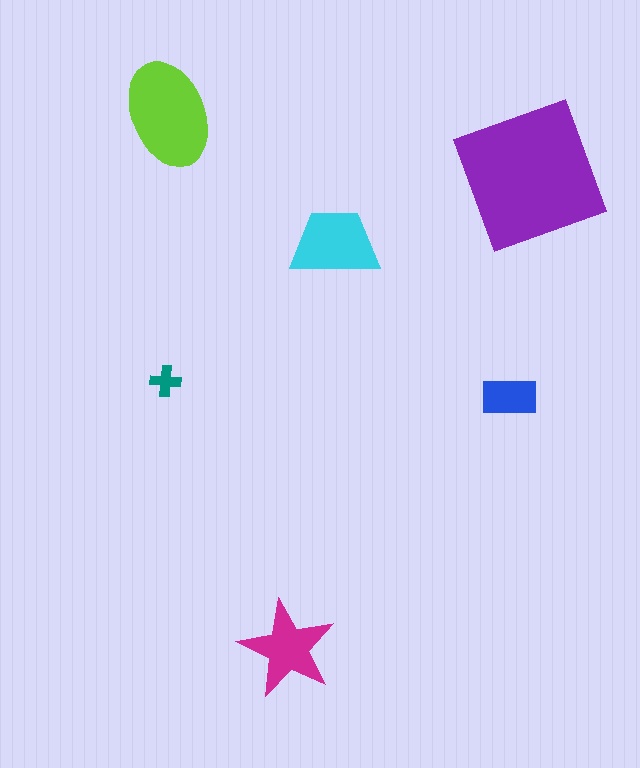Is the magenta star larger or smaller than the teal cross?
Larger.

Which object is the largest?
The purple square.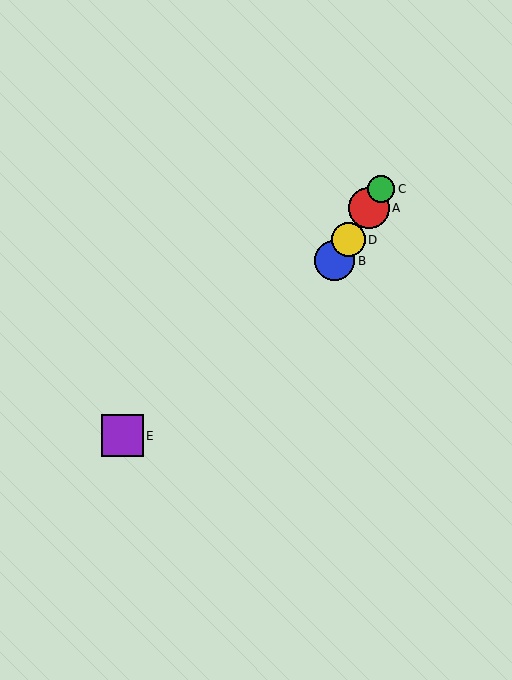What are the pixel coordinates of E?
Object E is at (122, 436).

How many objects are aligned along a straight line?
4 objects (A, B, C, D) are aligned along a straight line.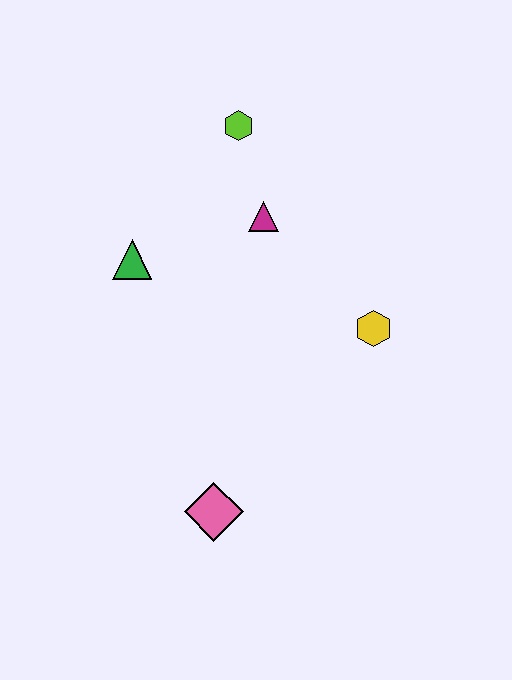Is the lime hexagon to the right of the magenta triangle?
No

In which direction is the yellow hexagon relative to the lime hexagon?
The yellow hexagon is below the lime hexagon.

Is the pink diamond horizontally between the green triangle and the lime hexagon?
Yes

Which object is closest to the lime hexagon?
The magenta triangle is closest to the lime hexagon.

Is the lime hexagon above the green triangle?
Yes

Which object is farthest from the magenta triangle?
The pink diamond is farthest from the magenta triangle.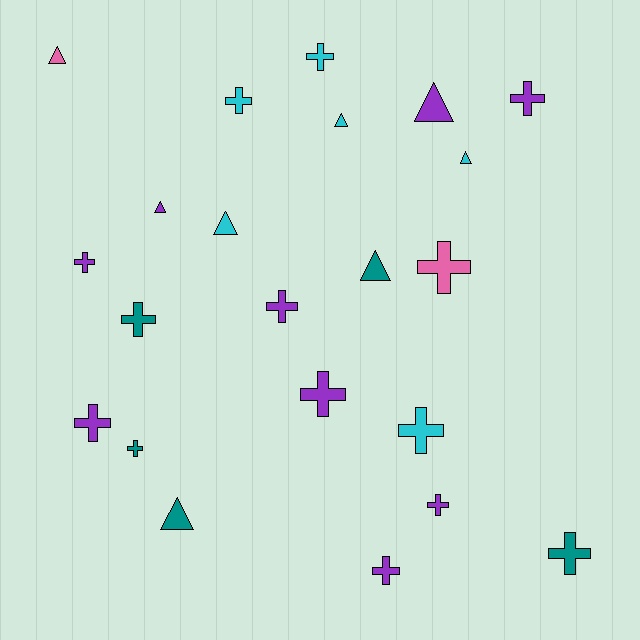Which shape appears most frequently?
Cross, with 14 objects.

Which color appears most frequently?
Purple, with 9 objects.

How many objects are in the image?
There are 22 objects.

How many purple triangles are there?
There are 2 purple triangles.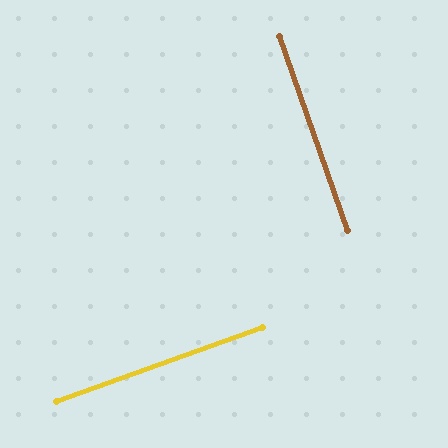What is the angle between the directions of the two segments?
Approximately 89 degrees.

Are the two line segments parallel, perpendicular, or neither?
Perpendicular — they meet at approximately 89°.